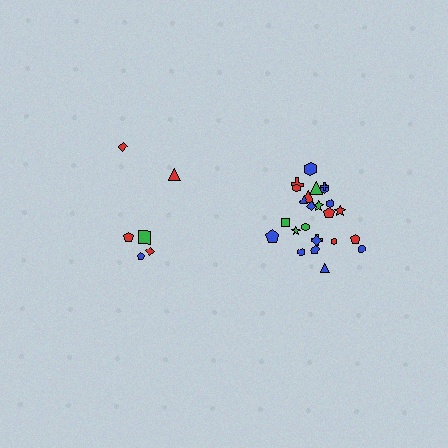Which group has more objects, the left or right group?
The right group.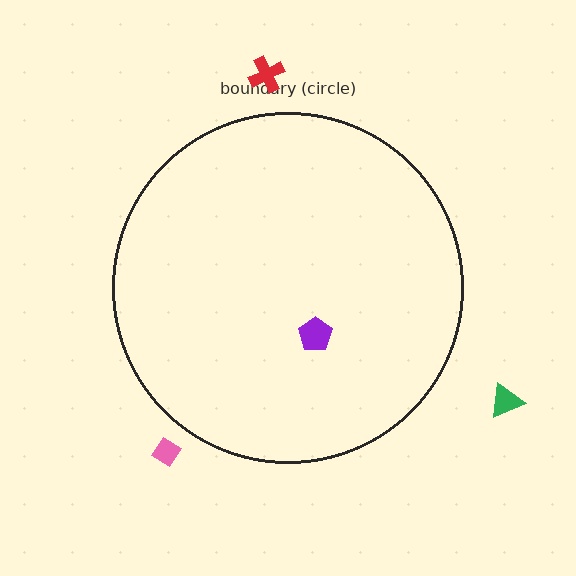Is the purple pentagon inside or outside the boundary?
Inside.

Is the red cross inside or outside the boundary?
Outside.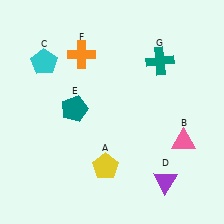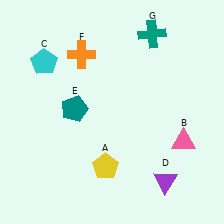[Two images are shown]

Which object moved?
The teal cross (G) moved up.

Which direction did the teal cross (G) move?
The teal cross (G) moved up.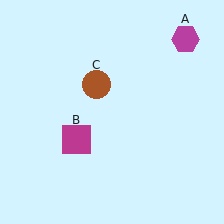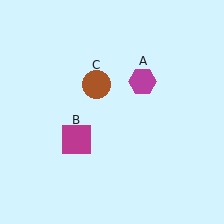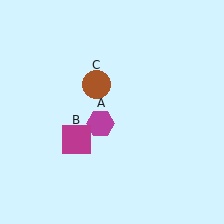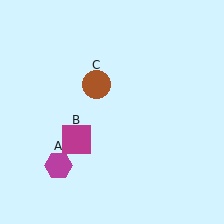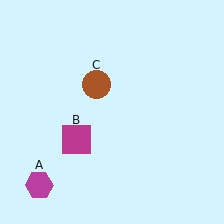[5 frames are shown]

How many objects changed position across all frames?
1 object changed position: magenta hexagon (object A).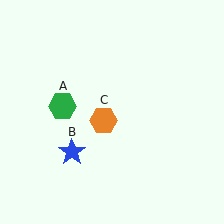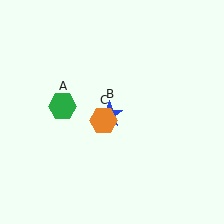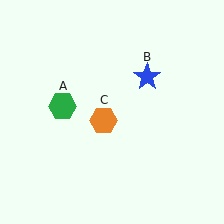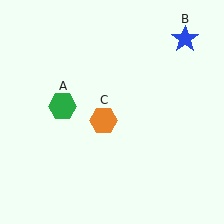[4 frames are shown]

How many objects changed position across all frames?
1 object changed position: blue star (object B).